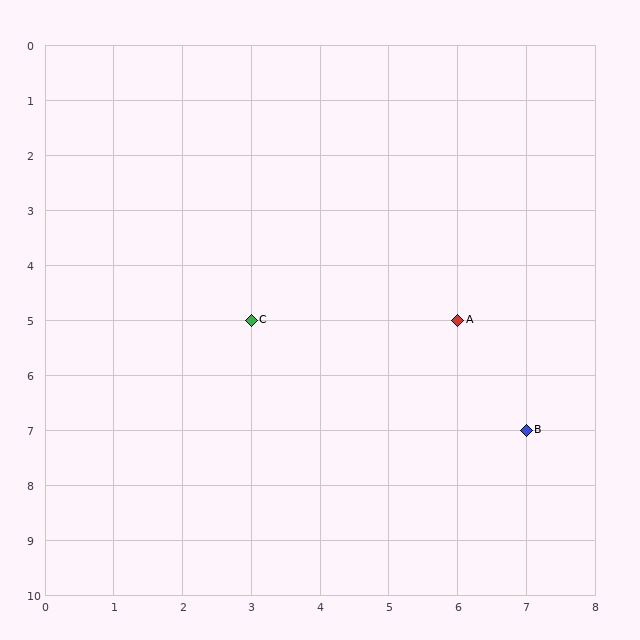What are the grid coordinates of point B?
Point B is at grid coordinates (7, 7).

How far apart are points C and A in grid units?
Points C and A are 3 columns apart.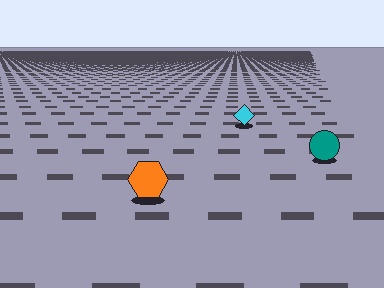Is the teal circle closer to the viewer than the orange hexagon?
No. The orange hexagon is closer — you can tell from the texture gradient: the ground texture is coarser near it.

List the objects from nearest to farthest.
From nearest to farthest: the orange hexagon, the teal circle, the cyan diamond.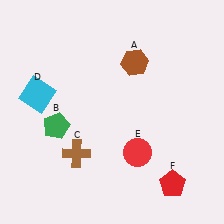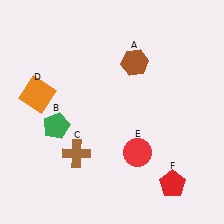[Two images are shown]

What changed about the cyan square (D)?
In Image 1, D is cyan. In Image 2, it changed to orange.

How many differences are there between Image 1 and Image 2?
There is 1 difference between the two images.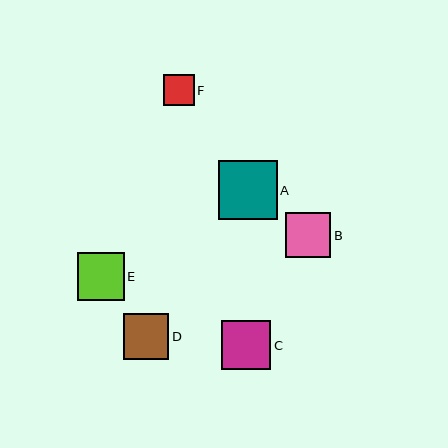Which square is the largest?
Square A is the largest with a size of approximately 59 pixels.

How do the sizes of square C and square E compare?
Square C and square E are approximately the same size.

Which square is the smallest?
Square F is the smallest with a size of approximately 31 pixels.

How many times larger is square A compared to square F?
Square A is approximately 1.9 times the size of square F.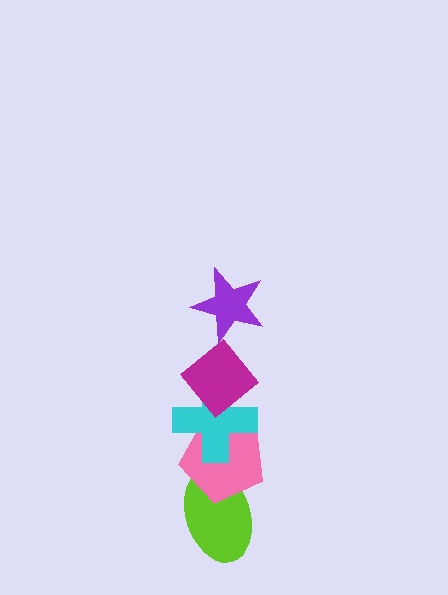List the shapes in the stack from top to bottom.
From top to bottom: the purple star, the magenta diamond, the cyan cross, the pink pentagon, the lime ellipse.